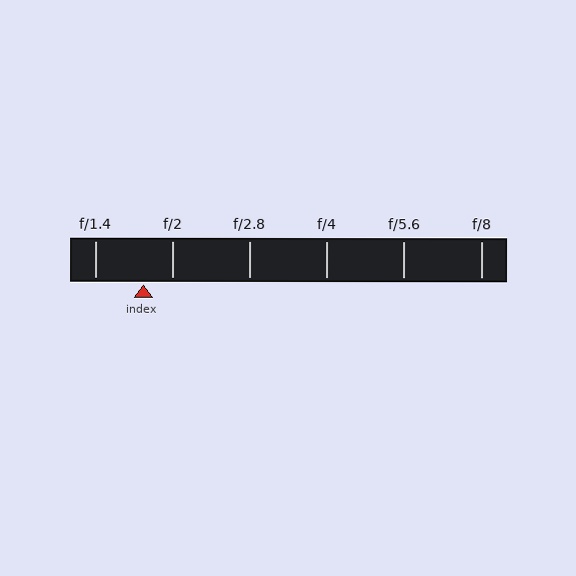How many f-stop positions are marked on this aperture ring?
There are 6 f-stop positions marked.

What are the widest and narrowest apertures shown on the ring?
The widest aperture shown is f/1.4 and the narrowest is f/8.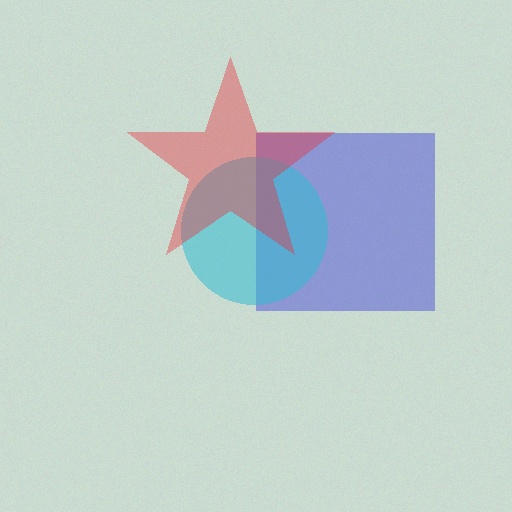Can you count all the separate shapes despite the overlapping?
Yes, there are 3 separate shapes.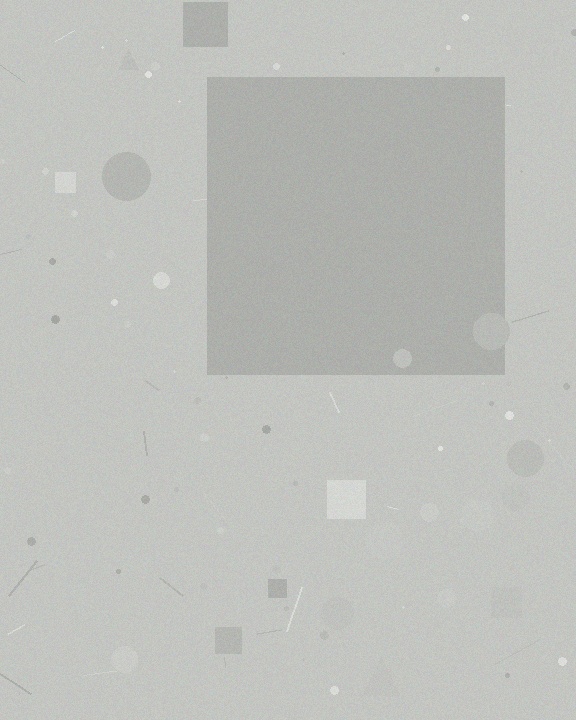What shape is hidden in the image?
A square is hidden in the image.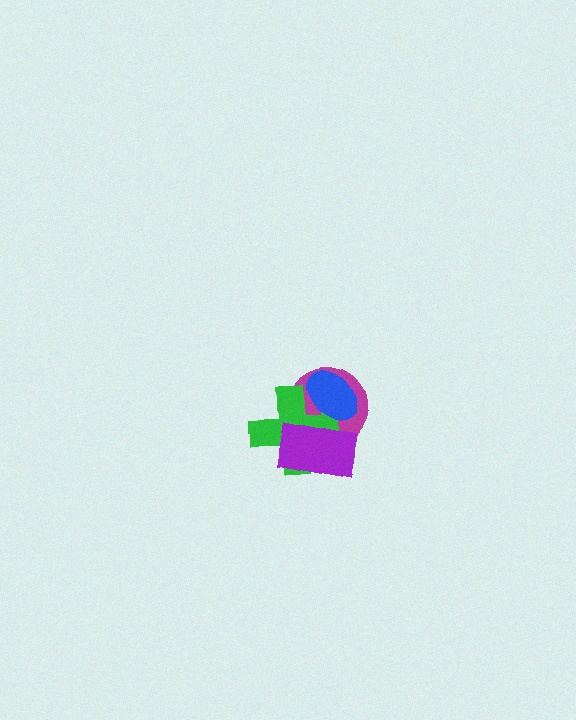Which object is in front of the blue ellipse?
The purple rectangle is in front of the blue ellipse.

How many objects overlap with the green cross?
3 objects overlap with the green cross.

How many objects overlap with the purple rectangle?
3 objects overlap with the purple rectangle.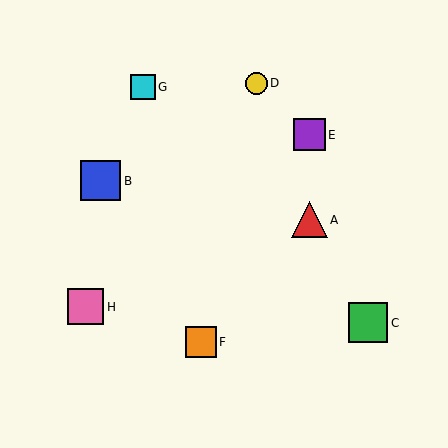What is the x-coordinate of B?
Object B is at x≈101.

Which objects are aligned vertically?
Objects A, E are aligned vertically.